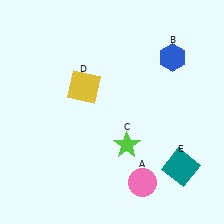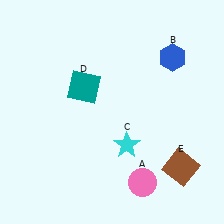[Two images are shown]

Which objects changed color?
C changed from lime to cyan. D changed from yellow to teal. E changed from teal to brown.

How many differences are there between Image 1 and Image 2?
There are 3 differences between the two images.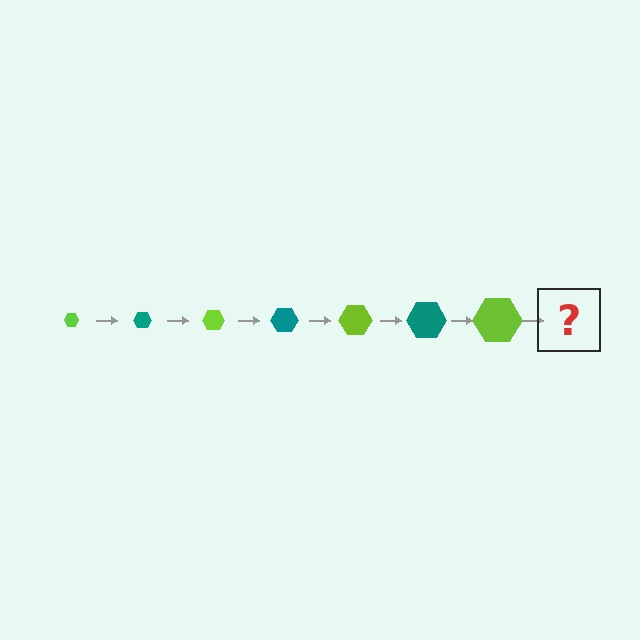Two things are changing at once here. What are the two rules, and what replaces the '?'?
The two rules are that the hexagon grows larger each step and the color cycles through lime and teal. The '?' should be a teal hexagon, larger than the previous one.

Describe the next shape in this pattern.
It should be a teal hexagon, larger than the previous one.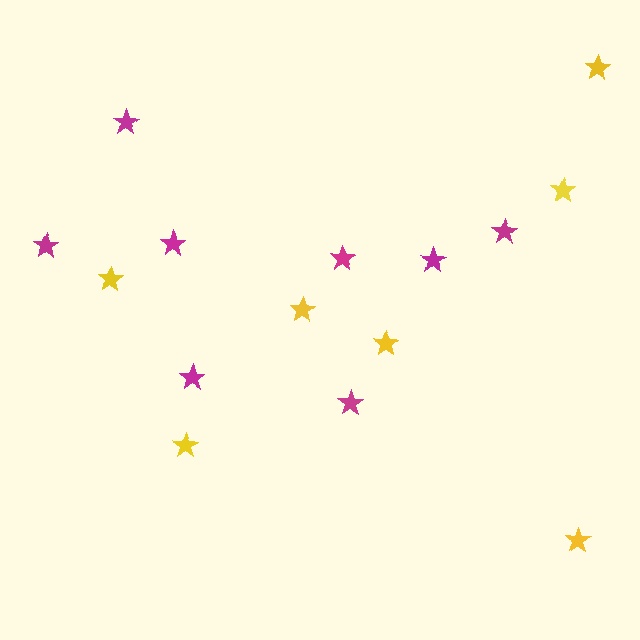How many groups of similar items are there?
There are 2 groups: one group of yellow stars (7) and one group of magenta stars (8).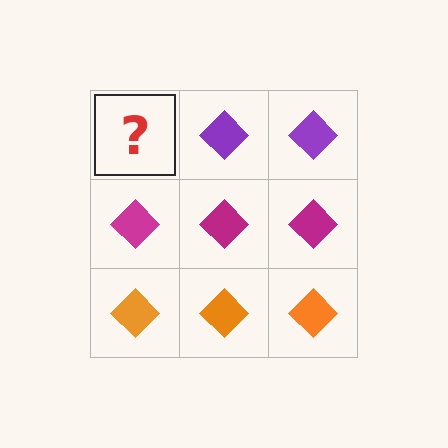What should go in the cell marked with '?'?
The missing cell should contain a purple diamond.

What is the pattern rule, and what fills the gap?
The rule is that each row has a consistent color. The gap should be filled with a purple diamond.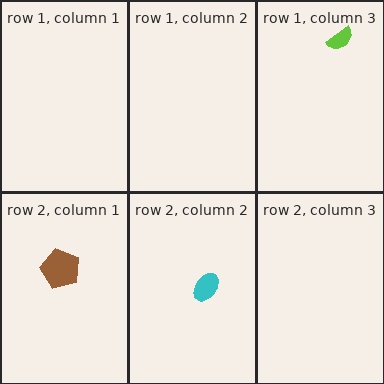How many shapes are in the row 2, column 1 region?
1.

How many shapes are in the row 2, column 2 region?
1.